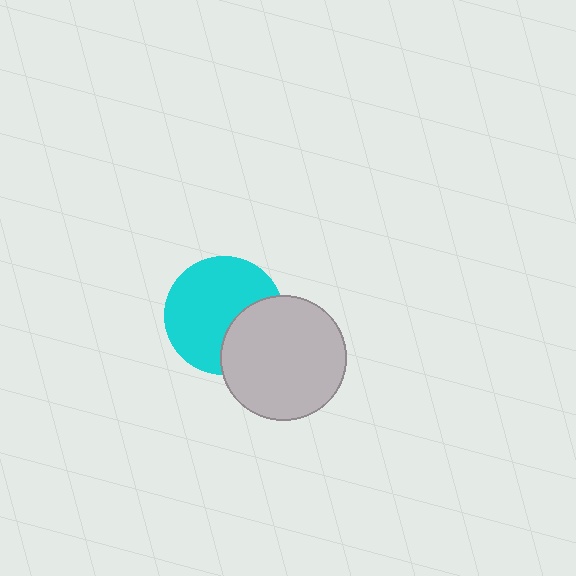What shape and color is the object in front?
The object in front is a light gray circle.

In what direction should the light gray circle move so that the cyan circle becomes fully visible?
The light gray circle should move right. That is the shortest direction to clear the overlap and leave the cyan circle fully visible.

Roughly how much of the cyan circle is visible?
Most of it is visible (roughly 69%).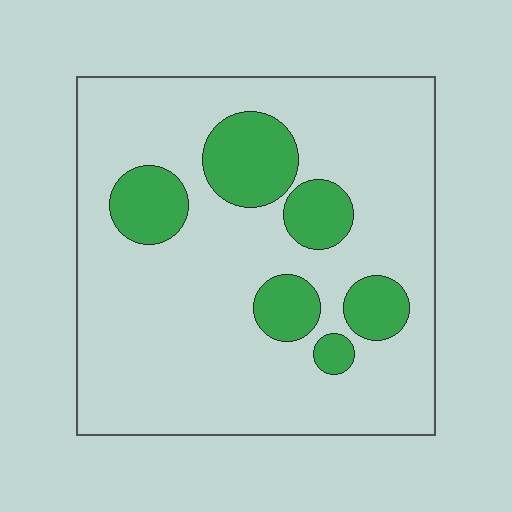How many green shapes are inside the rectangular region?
6.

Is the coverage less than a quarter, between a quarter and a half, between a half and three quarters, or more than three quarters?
Less than a quarter.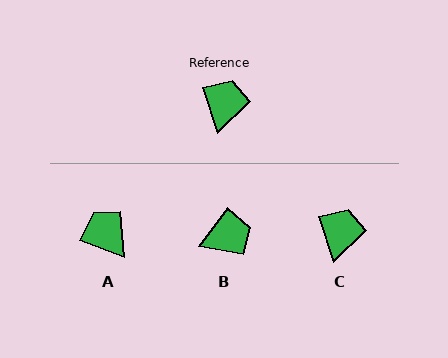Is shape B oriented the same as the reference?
No, it is off by about 55 degrees.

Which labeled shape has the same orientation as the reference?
C.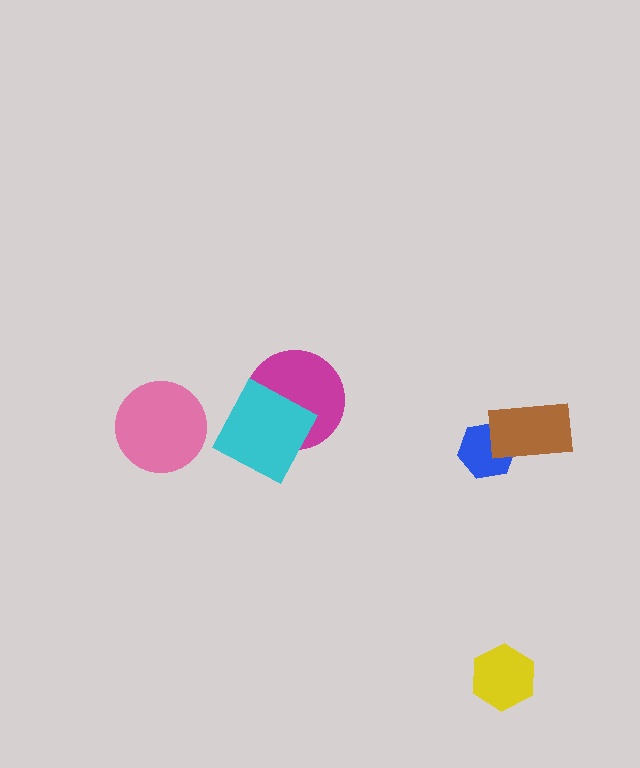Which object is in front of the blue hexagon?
The brown rectangle is in front of the blue hexagon.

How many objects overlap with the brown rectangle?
1 object overlaps with the brown rectangle.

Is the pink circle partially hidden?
No, no other shape covers it.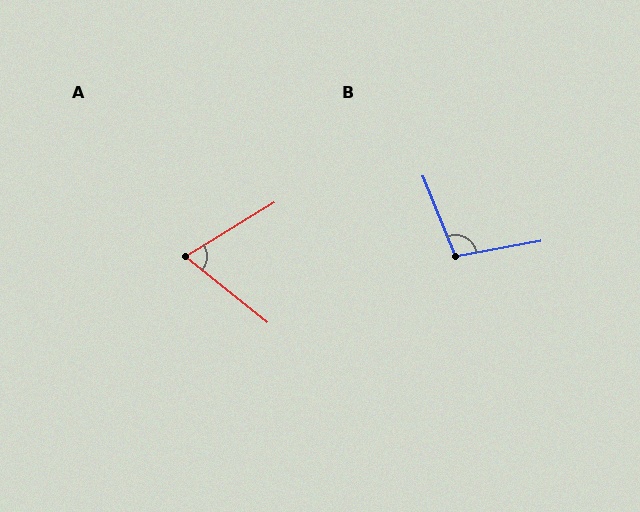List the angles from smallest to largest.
A (70°), B (102°).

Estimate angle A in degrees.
Approximately 70 degrees.